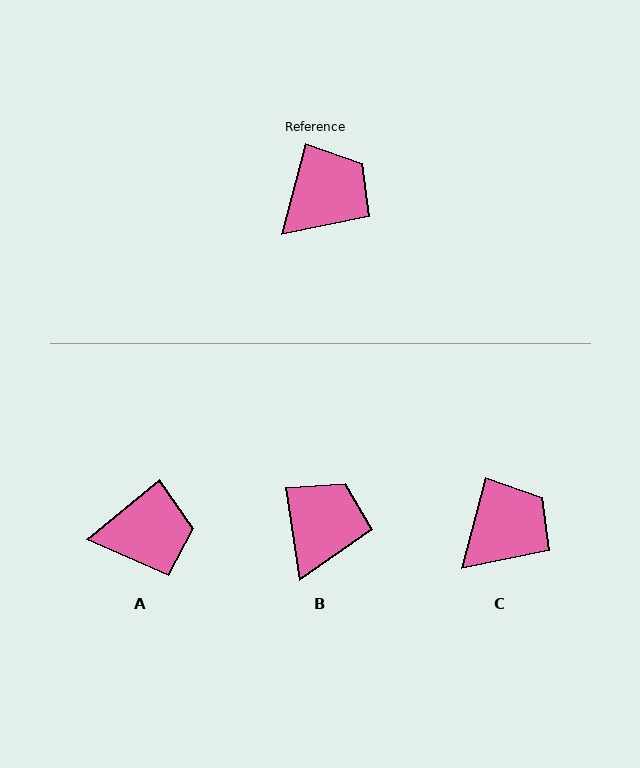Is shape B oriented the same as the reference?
No, it is off by about 24 degrees.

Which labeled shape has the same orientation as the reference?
C.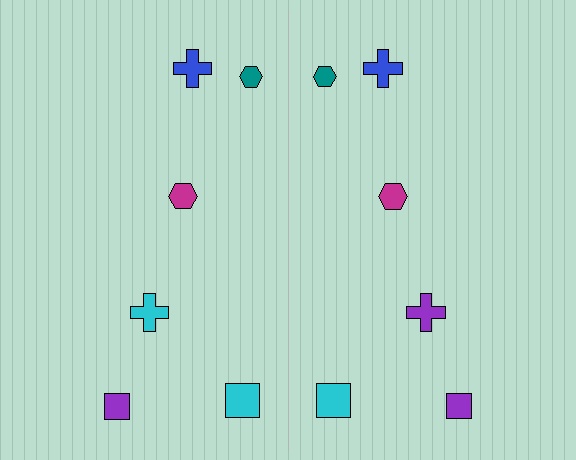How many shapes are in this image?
There are 12 shapes in this image.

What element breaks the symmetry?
The purple cross on the right side breaks the symmetry — its mirror counterpart is cyan.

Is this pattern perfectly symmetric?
No, the pattern is not perfectly symmetric. The purple cross on the right side breaks the symmetry — its mirror counterpart is cyan.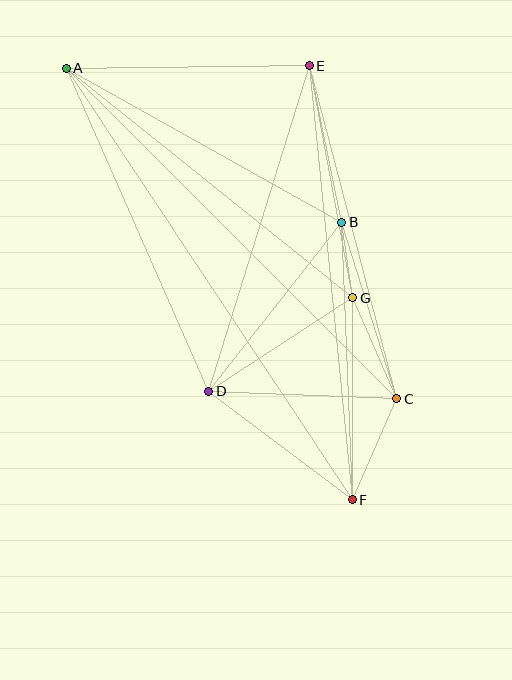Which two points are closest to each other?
Points B and G are closest to each other.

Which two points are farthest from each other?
Points A and F are farthest from each other.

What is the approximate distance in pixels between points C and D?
The distance between C and D is approximately 188 pixels.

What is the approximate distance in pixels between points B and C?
The distance between B and C is approximately 185 pixels.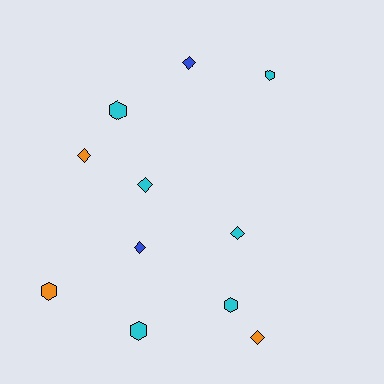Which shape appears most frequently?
Diamond, with 6 objects.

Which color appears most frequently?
Cyan, with 6 objects.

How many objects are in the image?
There are 11 objects.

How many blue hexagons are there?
There are no blue hexagons.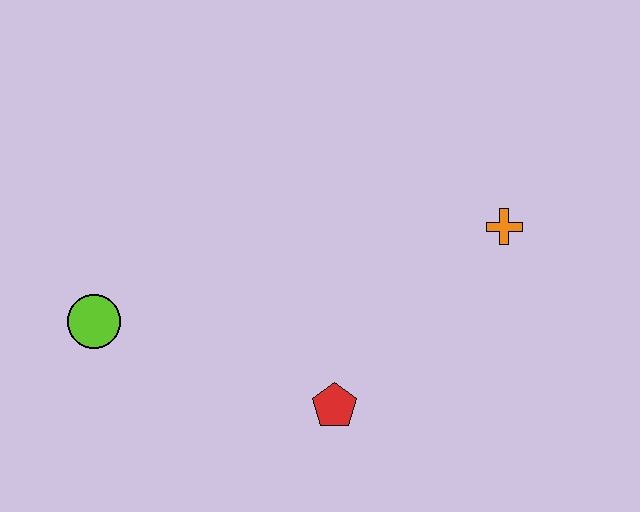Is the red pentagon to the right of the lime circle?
Yes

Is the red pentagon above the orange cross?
No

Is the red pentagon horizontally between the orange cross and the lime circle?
Yes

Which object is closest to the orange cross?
The red pentagon is closest to the orange cross.